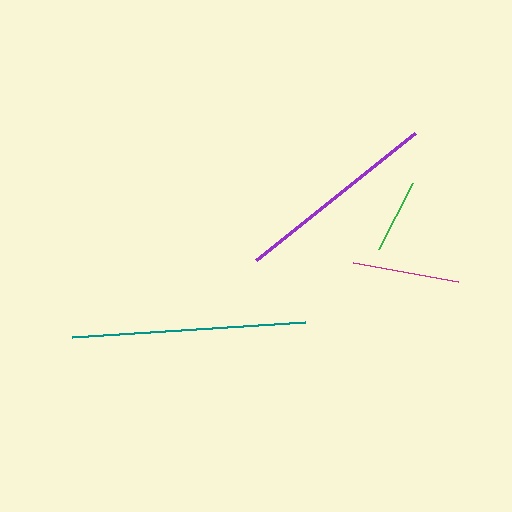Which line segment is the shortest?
The green line is the shortest at approximately 73 pixels.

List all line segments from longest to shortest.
From longest to shortest: teal, purple, magenta, green.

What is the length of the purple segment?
The purple segment is approximately 204 pixels long.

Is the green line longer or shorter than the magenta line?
The magenta line is longer than the green line.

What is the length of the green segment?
The green segment is approximately 73 pixels long.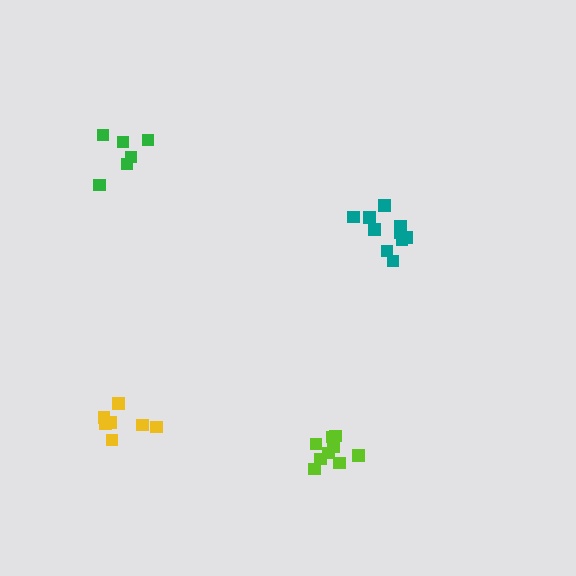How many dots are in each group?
Group 1: 6 dots, Group 2: 11 dots, Group 3: 10 dots, Group 4: 7 dots (34 total).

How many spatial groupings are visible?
There are 4 spatial groupings.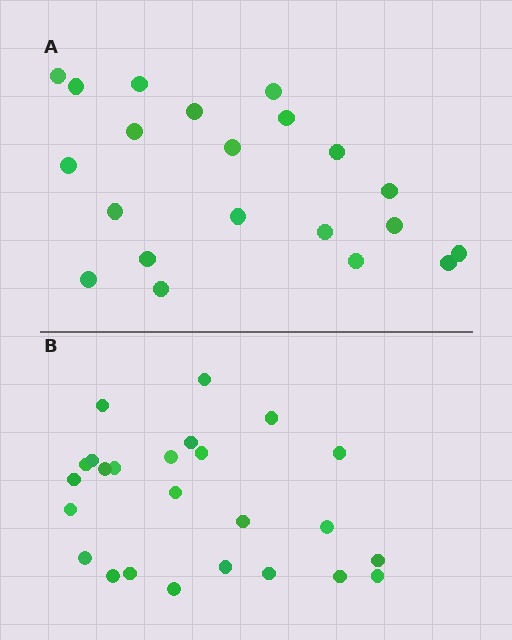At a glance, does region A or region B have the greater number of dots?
Region B (the bottom region) has more dots.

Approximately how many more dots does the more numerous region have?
Region B has about 4 more dots than region A.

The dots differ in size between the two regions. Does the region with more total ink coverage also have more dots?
No. Region A has more total ink coverage because its dots are larger, but region B actually contains more individual dots. Total area can be misleading — the number of items is what matters here.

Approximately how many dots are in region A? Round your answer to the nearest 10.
About 20 dots. (The exact count is 21, which rounds to 20.)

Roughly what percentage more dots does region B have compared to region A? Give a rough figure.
About 20% more.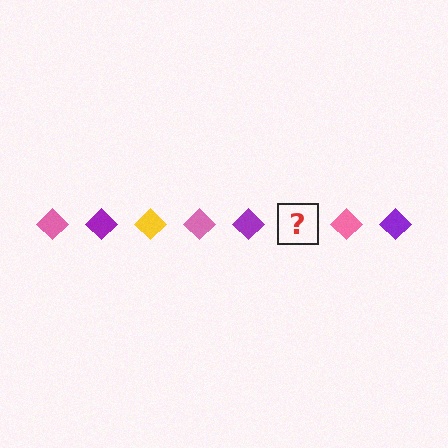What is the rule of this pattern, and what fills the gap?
The rule is that the pattern cycles through pink, purple, yellow diamonds. The gap should be filled with a yellow diamond.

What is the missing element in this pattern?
The missing element is a yellow diamond.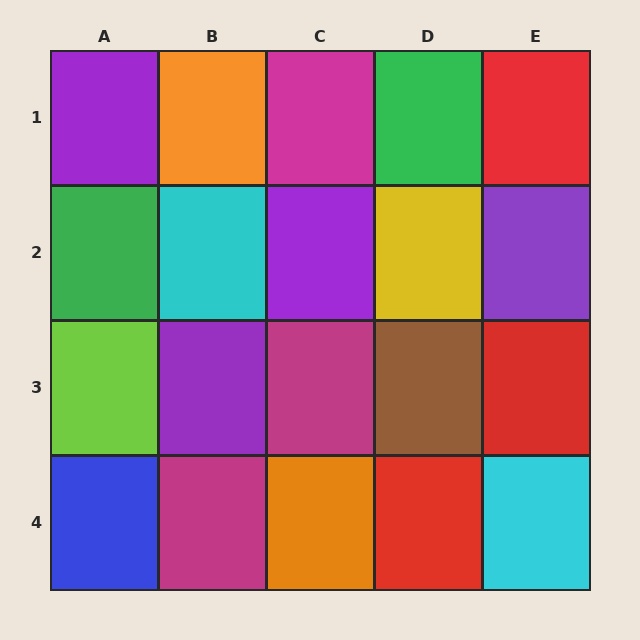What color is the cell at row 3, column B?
Purple.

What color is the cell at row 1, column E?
Red.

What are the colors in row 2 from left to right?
Green, cyan, purple, yellow, purple.